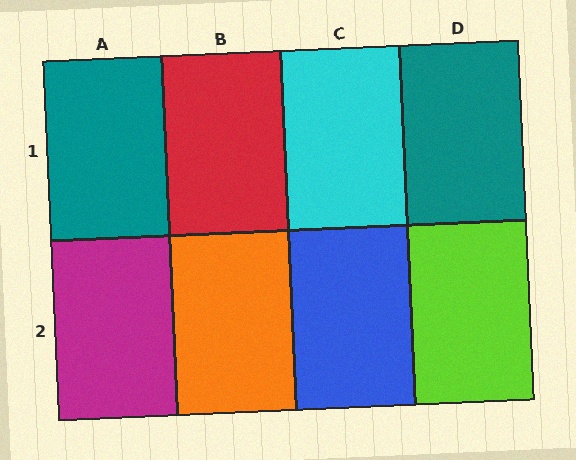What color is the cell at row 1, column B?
Red.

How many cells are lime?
1 cell is lime.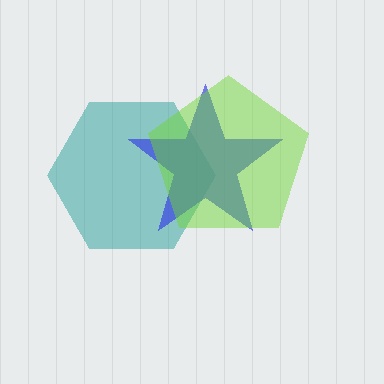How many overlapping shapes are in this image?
There are 3 overlapping shapes in the image.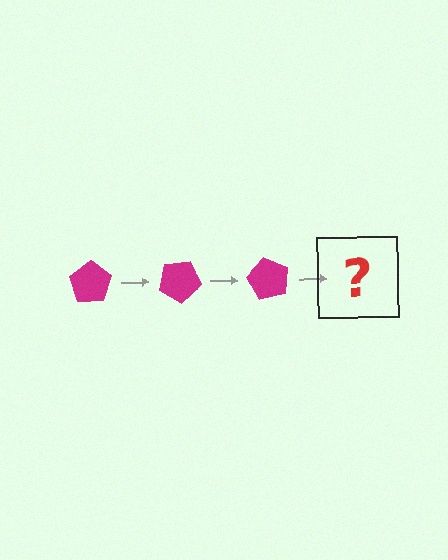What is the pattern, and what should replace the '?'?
The pattern is that the pentagon rotates 30 degrees each step. The '?' should be a magenta pentagon rotated 90 degrees.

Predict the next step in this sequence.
The next step is a magenta pentagon rotated 90 degrees.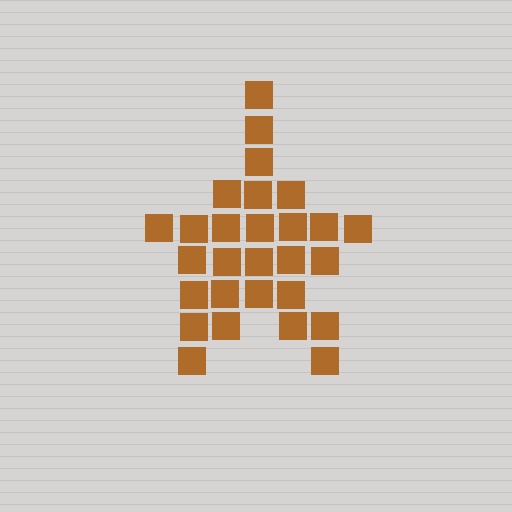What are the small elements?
The small elements are squares.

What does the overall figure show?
The overall figure shows a star.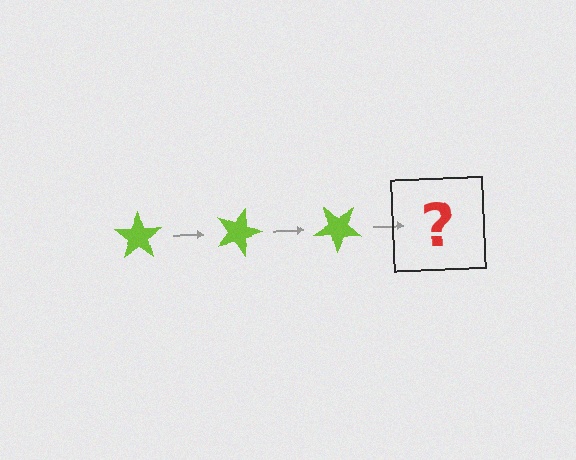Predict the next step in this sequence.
The next step is a lime star rotated 60 degrees.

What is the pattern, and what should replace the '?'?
The pattern is that the star rotates 20 degrees each step. The '?' should be a lime star rotated 60 degrees.